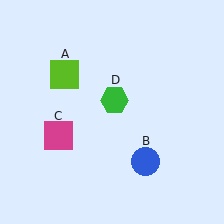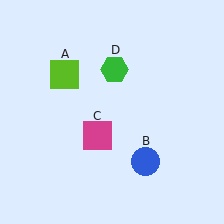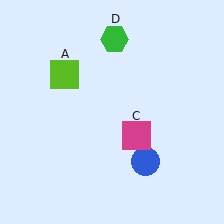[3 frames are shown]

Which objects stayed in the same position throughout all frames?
Lime square (object A) and blue circle (object B) remained stationary.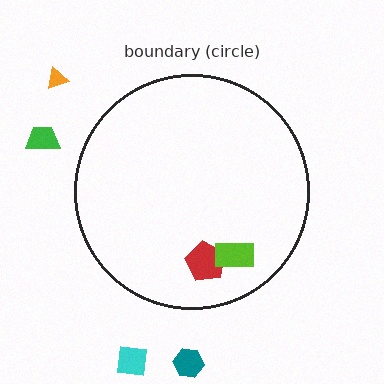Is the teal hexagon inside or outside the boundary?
Outside.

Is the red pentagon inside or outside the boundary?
Inside.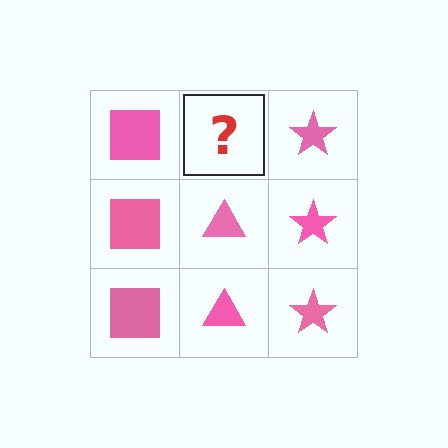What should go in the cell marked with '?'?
The missing cell should contain a pink triangle.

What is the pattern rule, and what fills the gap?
The rule is that each column has a consistent shape. The gap should be filled with a pink triangle.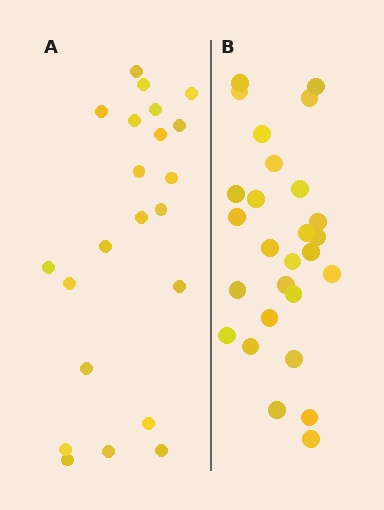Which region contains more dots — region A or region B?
Region B (the right region) has more dots.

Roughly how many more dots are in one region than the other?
Region B has about 5 more dots than region A.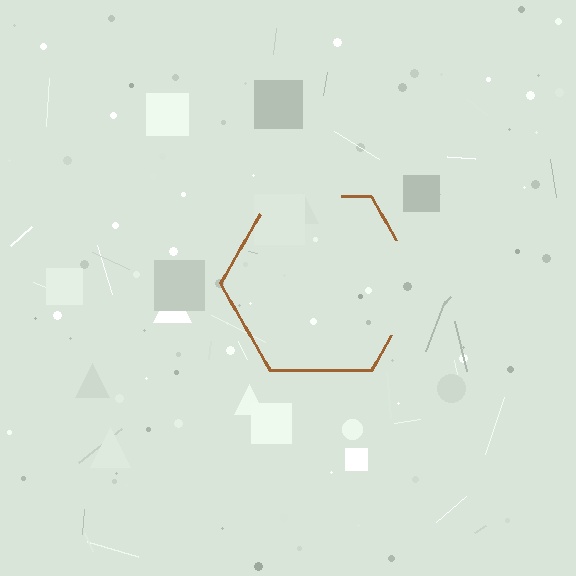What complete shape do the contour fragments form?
The contour fragments form a hexagon.